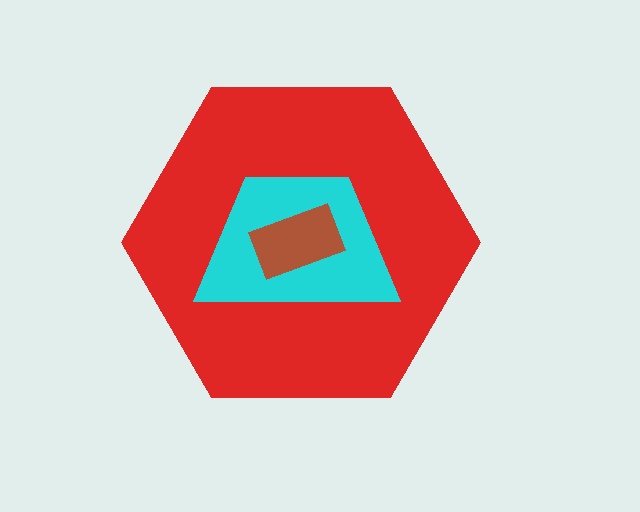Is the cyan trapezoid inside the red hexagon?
Yes.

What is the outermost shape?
The red hexagon.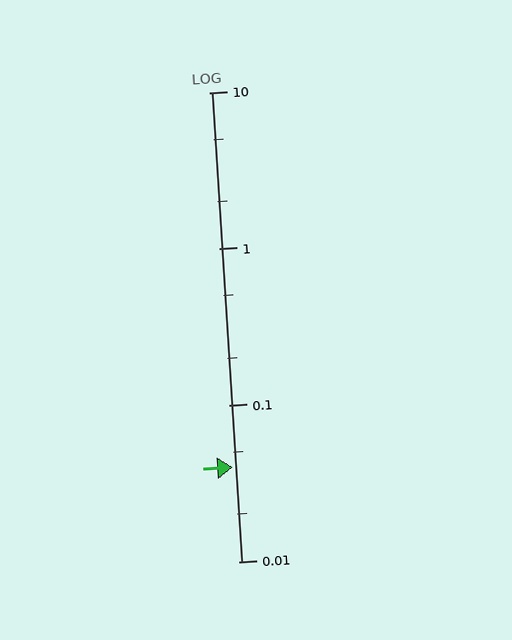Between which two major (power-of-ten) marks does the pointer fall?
The pointer is between 0.01 and 0.1.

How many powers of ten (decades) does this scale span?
The scale spans 3 decades, from 0.01 to 10.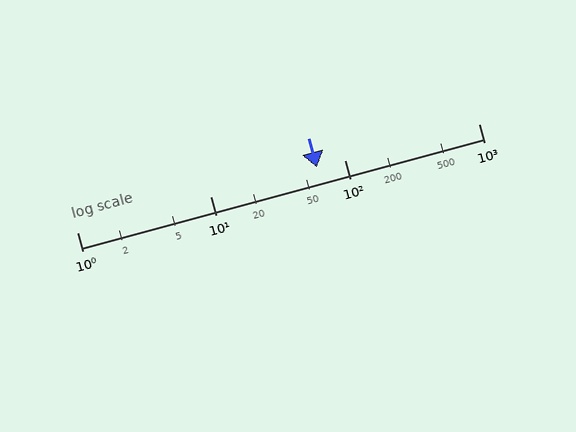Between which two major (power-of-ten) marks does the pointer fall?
The pointer is between 10 and 100.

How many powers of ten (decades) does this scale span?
The scale spans 3 decades, from 1 to 1000.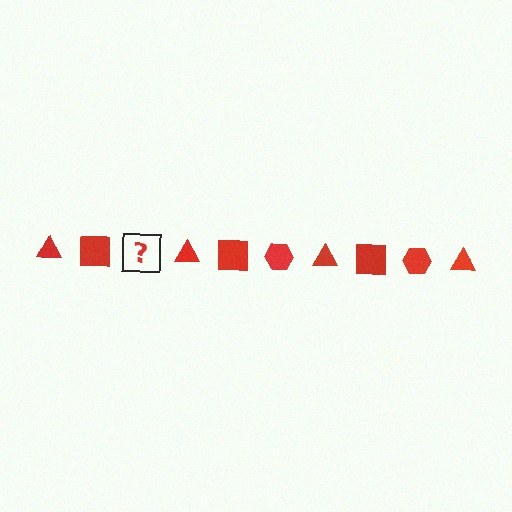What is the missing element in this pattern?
The missing element is a red hexagon.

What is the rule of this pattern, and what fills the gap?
The rule is that the pattern cycles through triangle, square, hexagon shapes in red. The gap should be filled with a red hexagon.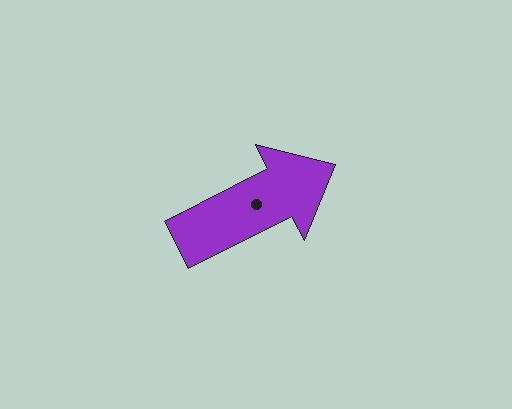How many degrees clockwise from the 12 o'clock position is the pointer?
Approximately 63 degrees.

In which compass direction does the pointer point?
Northeast.